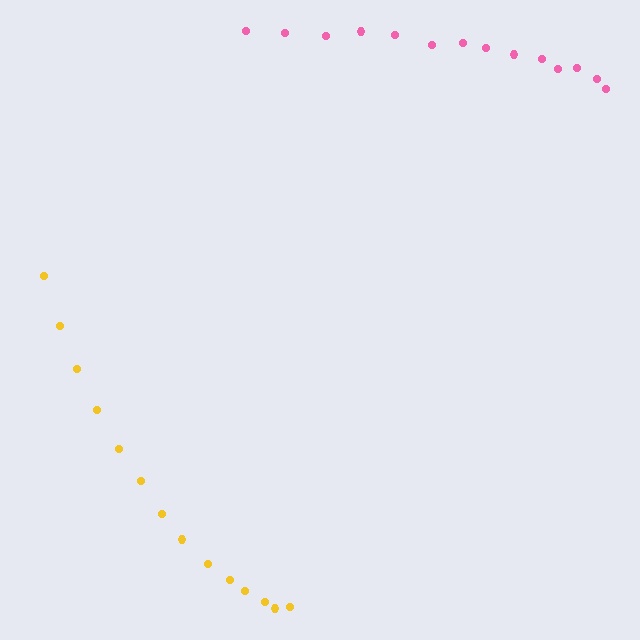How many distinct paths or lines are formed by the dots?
There are 2 distinct paths.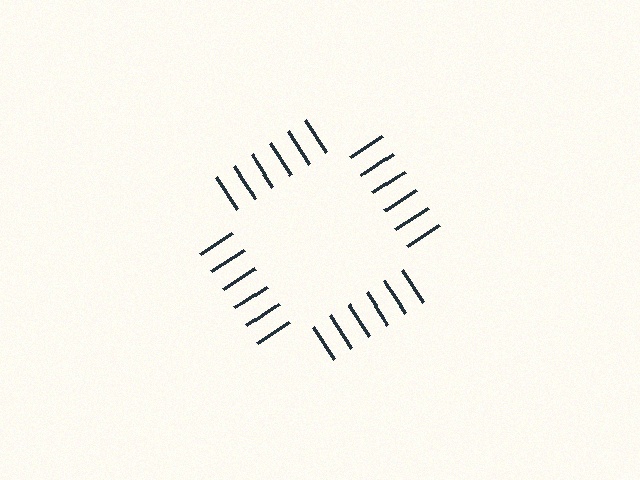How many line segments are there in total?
24 — 6 along each of the 4 edges.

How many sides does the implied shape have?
4 sides — the line-ends trace a square.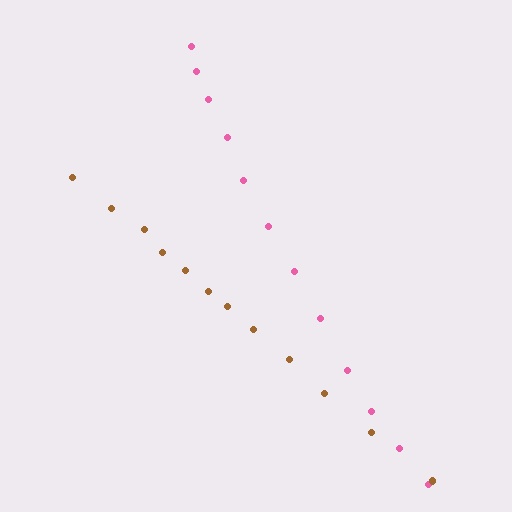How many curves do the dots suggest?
There are 2 distinct paths.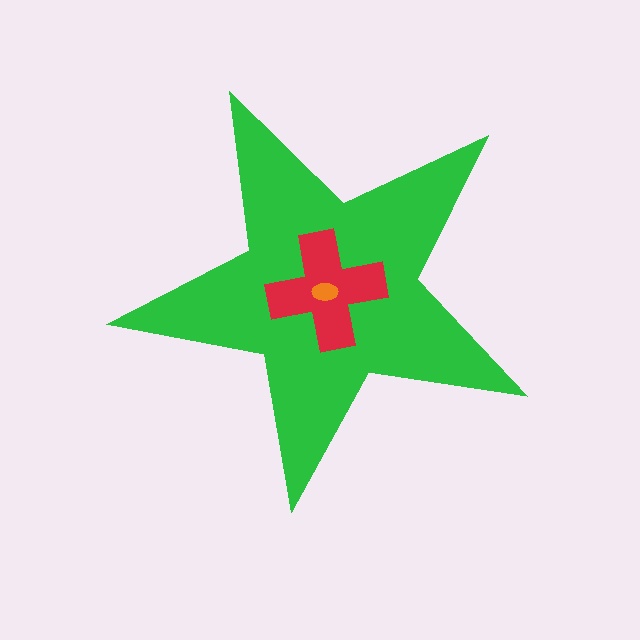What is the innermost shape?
The orange ellipse.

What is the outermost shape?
The green star.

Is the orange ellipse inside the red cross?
Yes.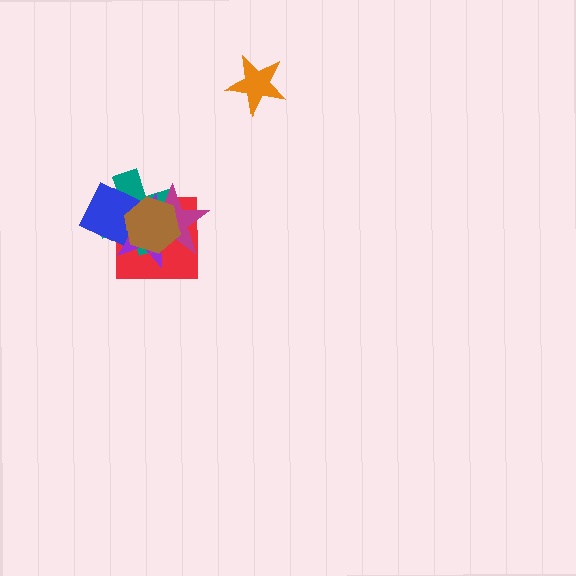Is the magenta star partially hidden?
Yes, it is partially covered by another shape.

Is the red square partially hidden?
Yes, it is partially covered by another shape.